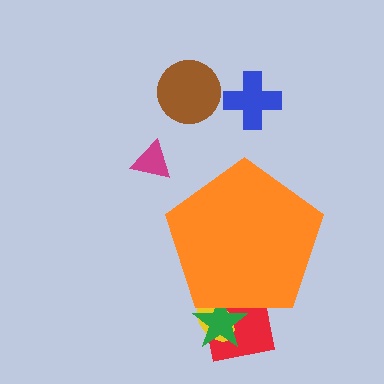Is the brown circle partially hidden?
No, the brown circle is fully visible.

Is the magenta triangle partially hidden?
No, the magenta triangle is fully visible.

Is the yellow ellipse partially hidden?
Yes, the yellow ellipse is partially hidden behind the orange pentagon.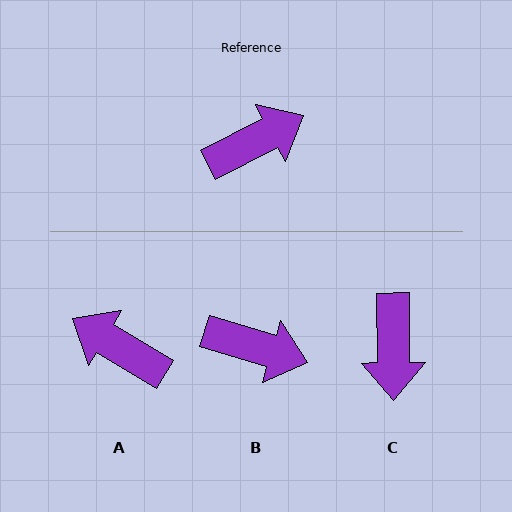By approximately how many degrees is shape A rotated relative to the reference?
Approximately 122 degrees counter-clockwise.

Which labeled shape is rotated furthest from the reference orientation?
A, about 122 degrees away.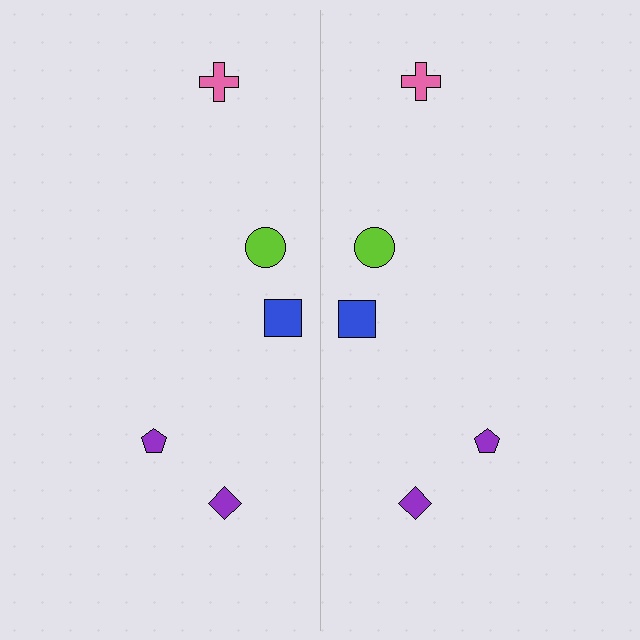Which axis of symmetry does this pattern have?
The pattern has a vertical axis of symmetry running through the center of the image.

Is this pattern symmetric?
Yes, this pattern has bilateral (reflection) symmetry.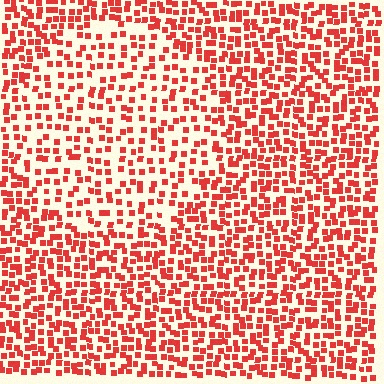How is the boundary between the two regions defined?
The boundary is defined by a change in element density (approximately 1.7x ratio). All elements are the same color, size, and shape.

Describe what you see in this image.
The image contains small red elements arranged at two different densities. A circle-shaped region is visible where the elements are less densely packed than the surrounding area.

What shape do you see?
I see a circle.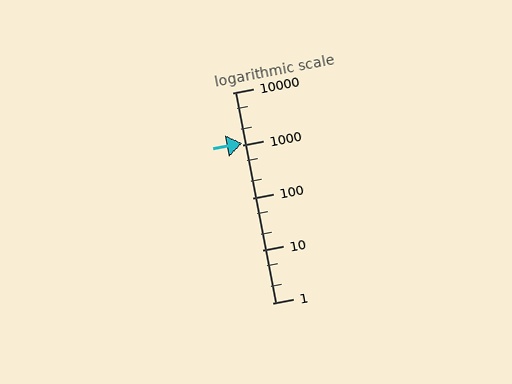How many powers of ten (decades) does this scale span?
The scale spans 4 decades, from 1 to 10000.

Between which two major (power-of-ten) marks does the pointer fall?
The pointer is between 1000 and 10000.